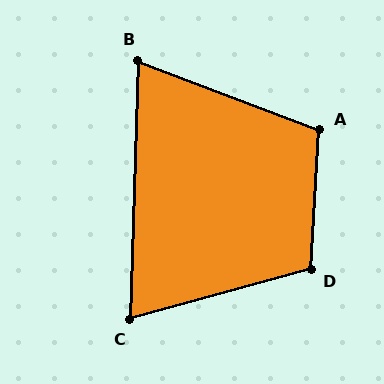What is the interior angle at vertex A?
Approximately 107 degrees (obtuse).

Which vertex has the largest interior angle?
D, at approximately 109 degrees.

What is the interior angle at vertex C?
Approximately 73 degrees (acute).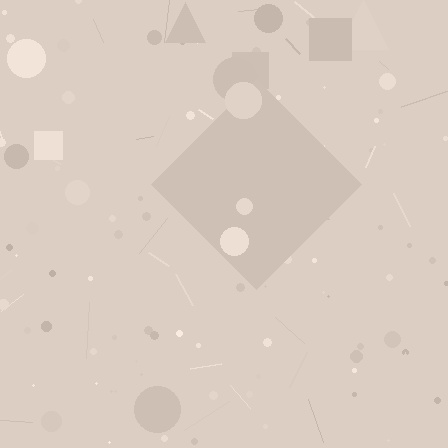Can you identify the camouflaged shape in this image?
The camouflaged shape is a diamond.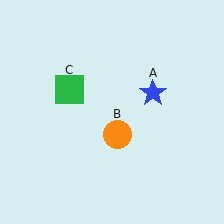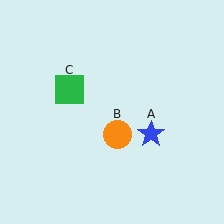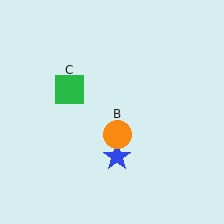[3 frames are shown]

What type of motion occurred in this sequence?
The blue star (object A) rotated clockwise around the center of the scene.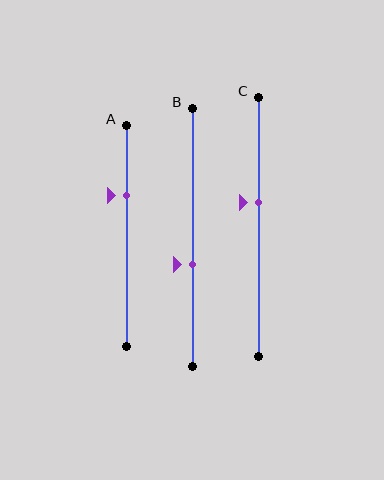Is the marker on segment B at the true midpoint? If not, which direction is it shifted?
No, the marker on segment B is shifted downward by about 10% of the segment length.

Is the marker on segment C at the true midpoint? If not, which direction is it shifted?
No, the marker on segment C is shifted upward by about 10% of the segment length.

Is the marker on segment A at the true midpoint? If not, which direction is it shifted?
No, the marker on segment A is shifted upward by about 18% of the segment length.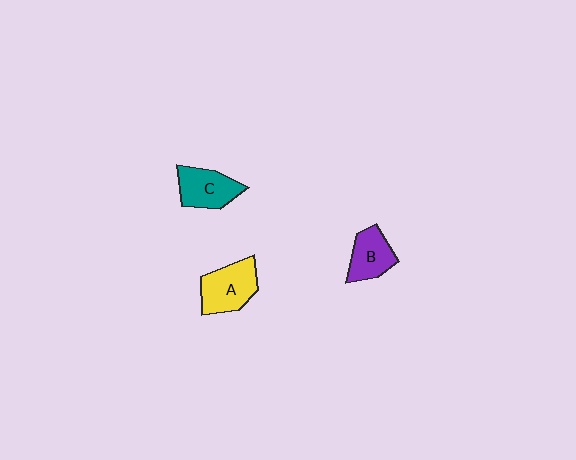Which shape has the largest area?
Shape A (yellow).